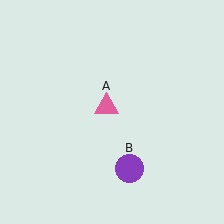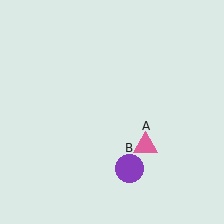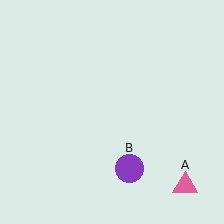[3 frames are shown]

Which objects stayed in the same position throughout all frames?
Purple circle (object B) remained stationary.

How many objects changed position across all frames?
1 object changed position: pink triangle (object A).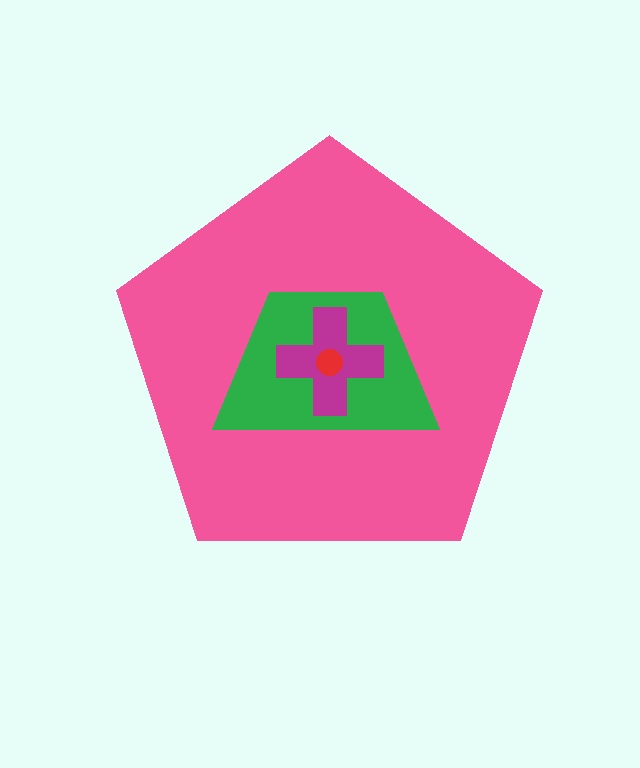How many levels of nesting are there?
4.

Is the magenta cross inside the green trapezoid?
Yes.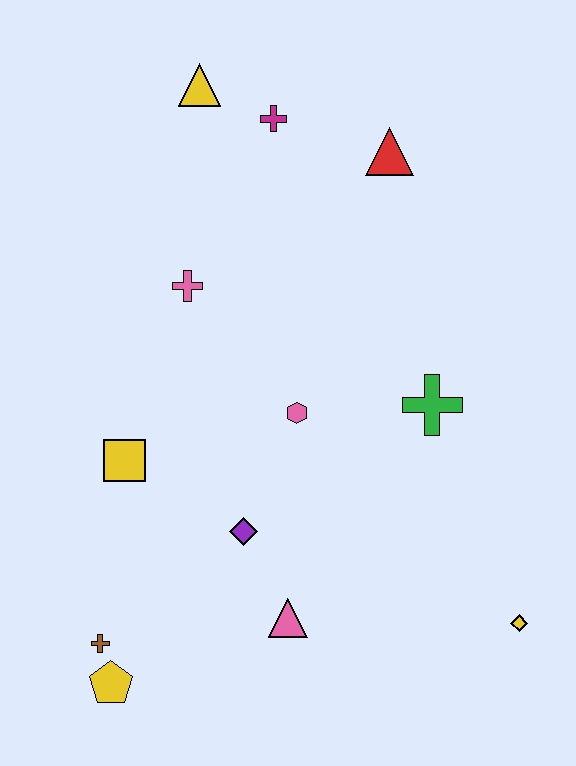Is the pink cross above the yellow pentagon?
Yes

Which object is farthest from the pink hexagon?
The yellow triangle is farthest from the pink hexagon.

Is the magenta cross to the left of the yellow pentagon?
No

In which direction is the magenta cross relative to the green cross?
The magenta cross is above the green cross.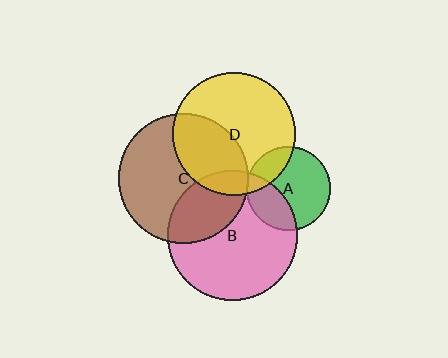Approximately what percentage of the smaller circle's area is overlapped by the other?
Approximately 20%.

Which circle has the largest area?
Circle C (brown).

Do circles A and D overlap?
Yes.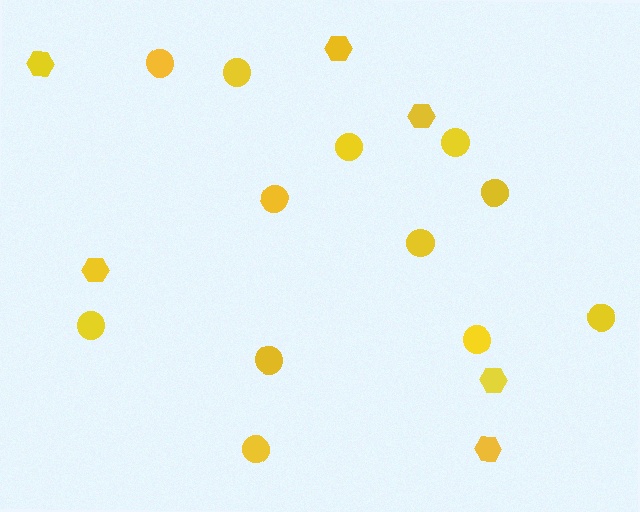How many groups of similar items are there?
There are 2 groups: one group of circles (12) and one group of hexagons (6).